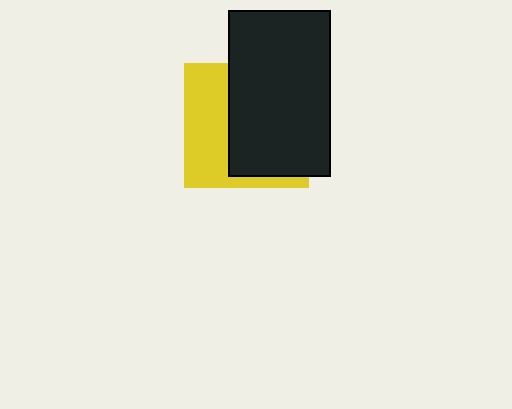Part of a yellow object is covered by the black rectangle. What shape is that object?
It is a square.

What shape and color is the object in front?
The object in front is a black rectangle.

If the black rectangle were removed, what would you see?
You would see the complete yellow square.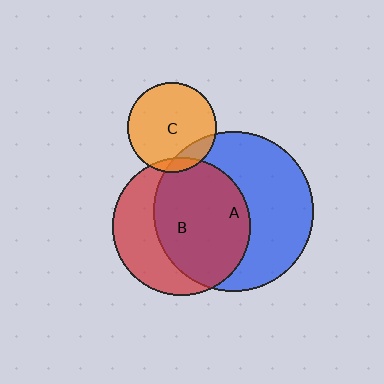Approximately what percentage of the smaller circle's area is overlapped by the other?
Approximately 15%.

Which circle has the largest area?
Circle A (blue).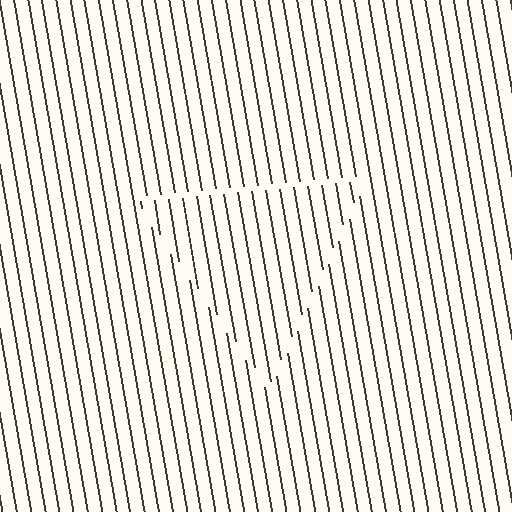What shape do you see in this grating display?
An illusory triangle. The interior of the shape contains the same grating, shifted by half a period — the contour is defined by the phase discontinuity where line-ends from the inner and outer gratings abut.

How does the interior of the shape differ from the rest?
The interior of the shape contains the same grating, shifted by half a period — the contour is defined by the phase discontinuity where line-ends from the inner and outer gratings abut.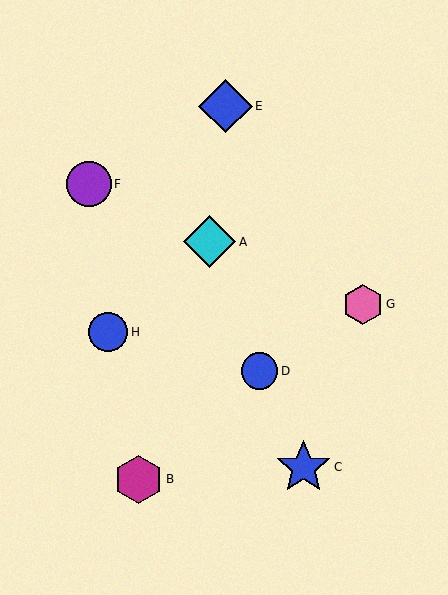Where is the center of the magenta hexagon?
The center of the magenta hexagon is at (139, 479).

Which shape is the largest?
The blue star (labeled C) is the largest.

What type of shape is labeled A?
Shape A is a cyan diamond.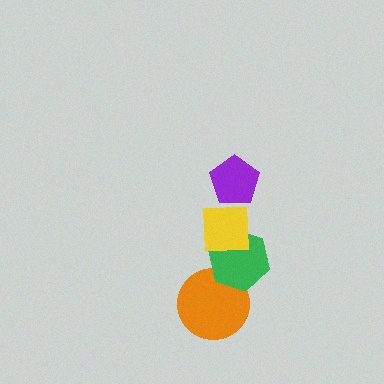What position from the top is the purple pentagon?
The purple pentagon is 1st from the top.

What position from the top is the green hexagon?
The green hexagon is 3rd from the top.